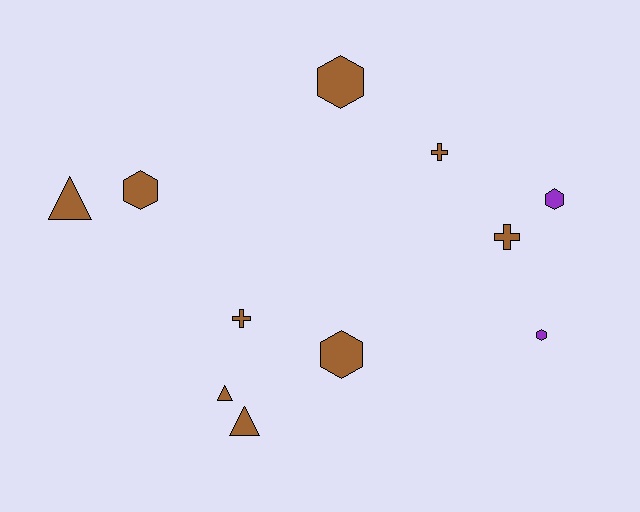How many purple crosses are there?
There are no purple crosses.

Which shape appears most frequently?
Hexagon, with 5 objects.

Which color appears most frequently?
Brown, with 9 objects.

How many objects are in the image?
There are 11 objects.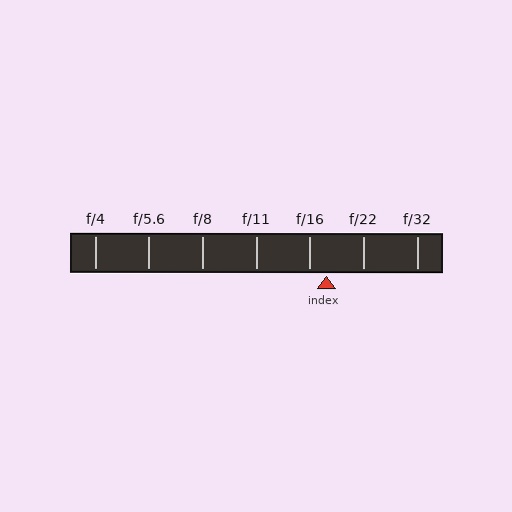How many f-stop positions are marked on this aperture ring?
There are 7 f-stop positions marked.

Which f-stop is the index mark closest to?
The index mark is closest to f/16.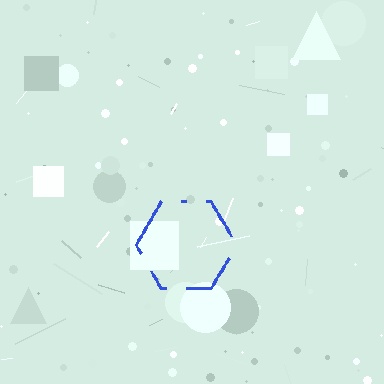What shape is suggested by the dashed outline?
The dashed outline suggests a hexagon.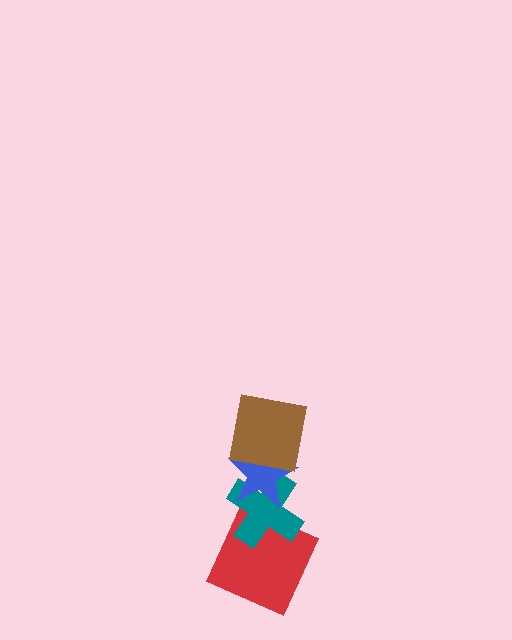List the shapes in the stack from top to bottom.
From top to bottom: the brown square, the blue star, the teal cross, the red square.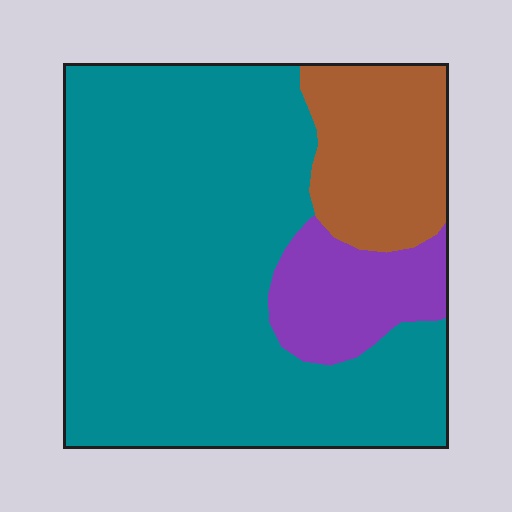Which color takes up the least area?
Purple, at roughly 10%.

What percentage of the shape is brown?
Brown covers about 15% of the shape.